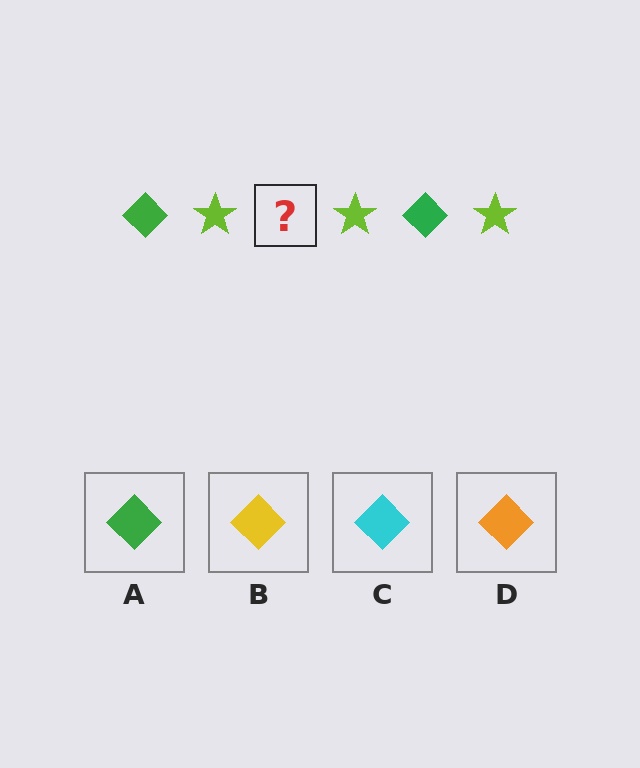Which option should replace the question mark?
Option A.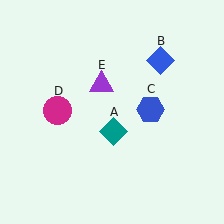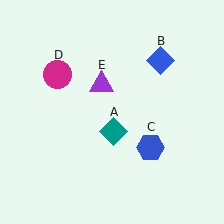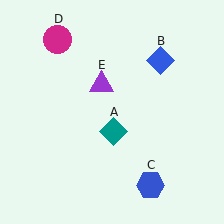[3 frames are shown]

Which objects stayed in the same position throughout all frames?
Teal diamond (object A) and blue diamond (object B) and purple triangle (object E) remained stationary.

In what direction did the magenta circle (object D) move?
The magenta circle (object D) moved up.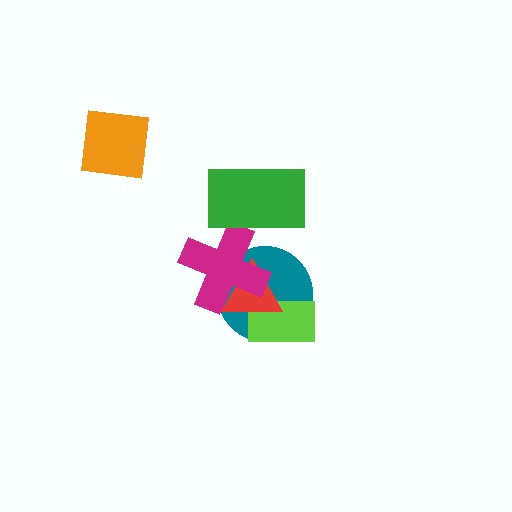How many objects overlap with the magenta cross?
3 objects overlap with the magenta cross.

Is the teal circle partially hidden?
Yes, it is partially covered by another shape.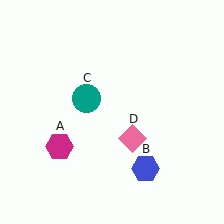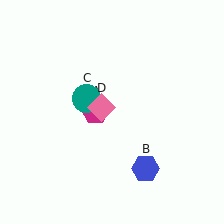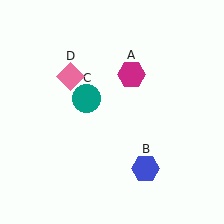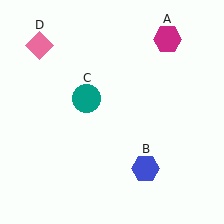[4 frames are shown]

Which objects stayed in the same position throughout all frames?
Blue hexagon (object B) and teal circle (object C) remained stationary.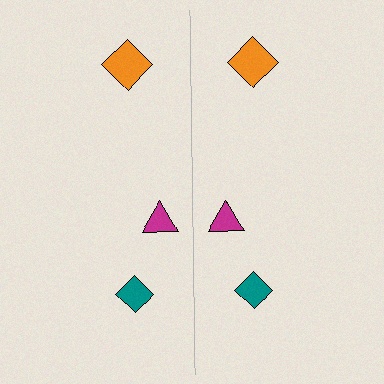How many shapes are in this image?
There are 6 shapes in this image.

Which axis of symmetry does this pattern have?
The pattern has a vertical axis of symmetry running through the center of the image.